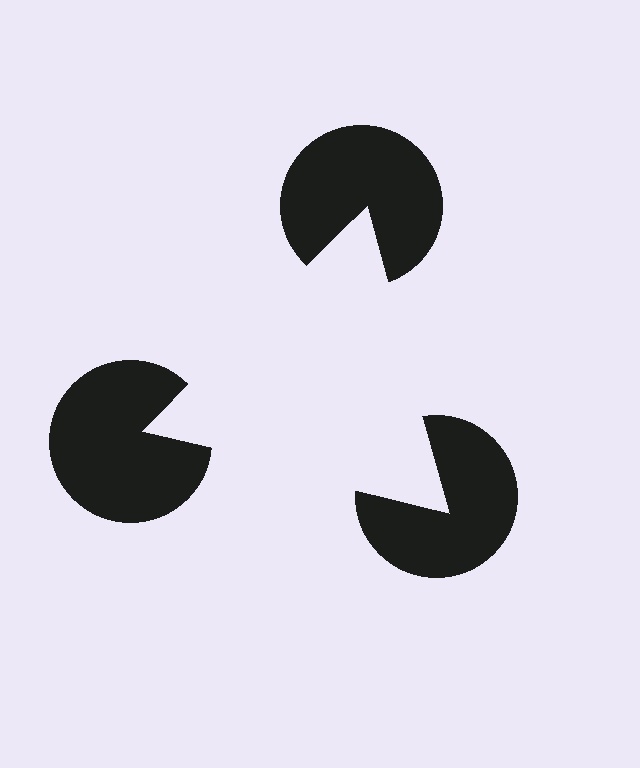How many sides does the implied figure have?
3 sides.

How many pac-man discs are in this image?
There are 3 — one at each vertex of the illusory triangle.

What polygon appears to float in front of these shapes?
An illusory triangle — its edges are inferred from the aligned wedge cuts in the pac-man discs, not physically drawn.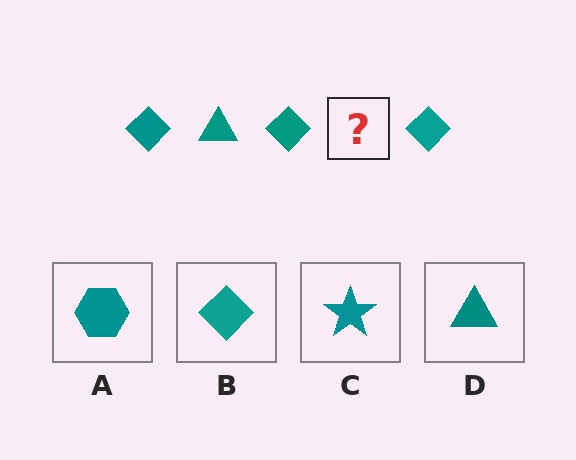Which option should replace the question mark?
Option D.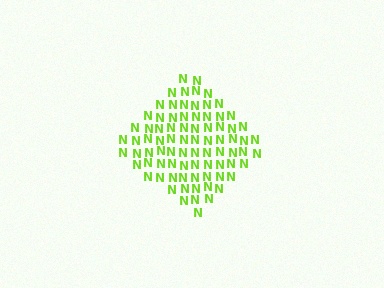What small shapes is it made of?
It is made of small letter N's.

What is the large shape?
The large shape is a diamond.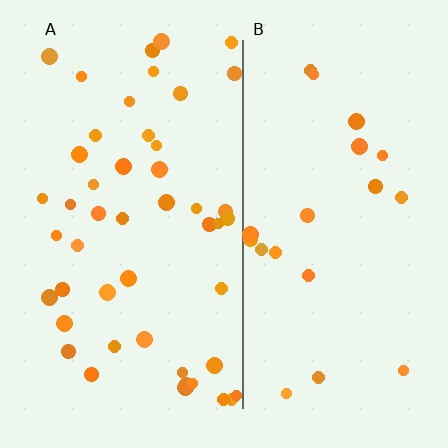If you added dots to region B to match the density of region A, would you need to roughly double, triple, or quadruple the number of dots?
Approximately double.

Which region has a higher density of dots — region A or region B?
A (the left).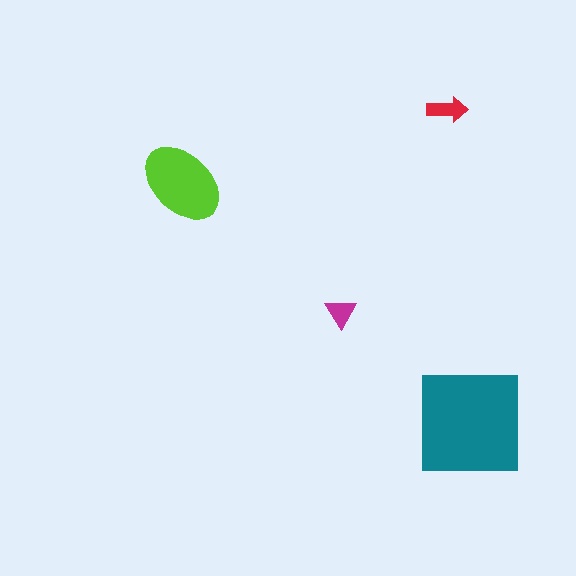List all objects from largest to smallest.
The teal square, the lime ellipse, the red arrow, the magenta triangle.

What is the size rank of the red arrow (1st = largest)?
3rd.